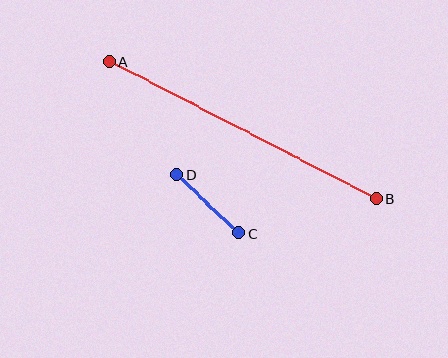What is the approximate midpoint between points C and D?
The midpoint is at approximately (208, 204) pixels.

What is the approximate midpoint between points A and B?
The midpoint is at approximately (243, 130) pixels.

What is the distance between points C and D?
The distance is approximately 85 pixels.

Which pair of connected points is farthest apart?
Points A and B are farthest apart.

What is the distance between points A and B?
The distance is approximately 300 pixels.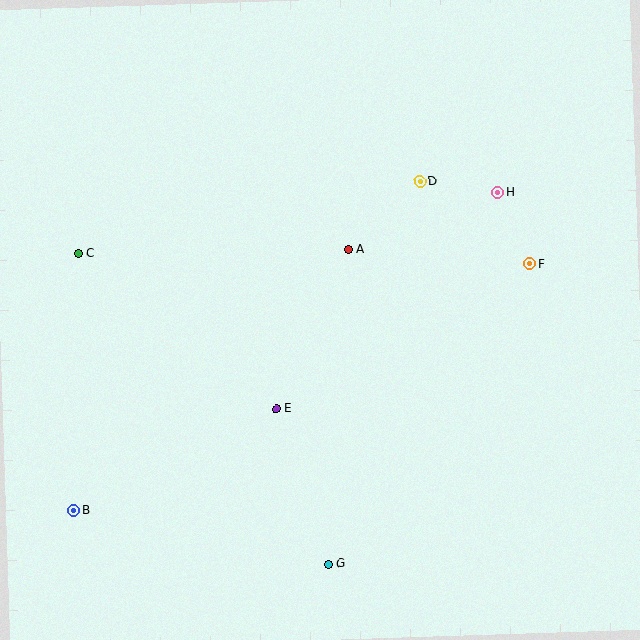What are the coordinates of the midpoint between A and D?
The midpoint between A and D is at (384, 215).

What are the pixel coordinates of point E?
Point E is at (276, 409).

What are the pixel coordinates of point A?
Point A is at (348, 249).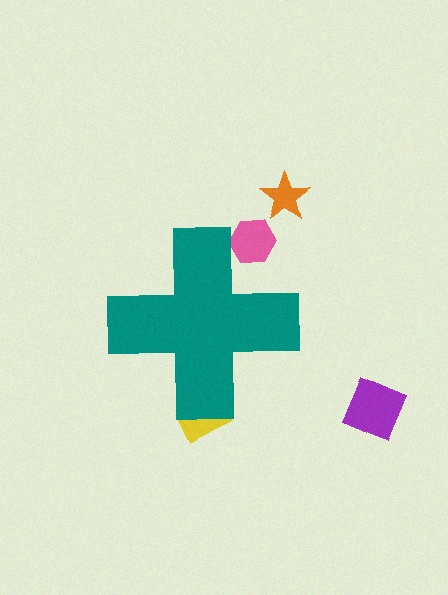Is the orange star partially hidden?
No, the orange star is fully visible.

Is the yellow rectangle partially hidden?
Yes, the yellow rectangle is partially hidden behind the teal cross.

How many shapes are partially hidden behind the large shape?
2 shapes are partially hidden.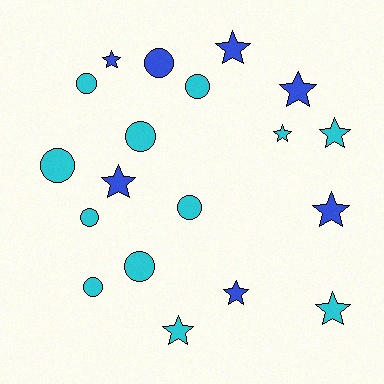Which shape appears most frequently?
Star, with 10 objects.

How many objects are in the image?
There are 19 objects.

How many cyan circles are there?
There are 8 cyan circles.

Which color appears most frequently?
Cyan, with 12 objects.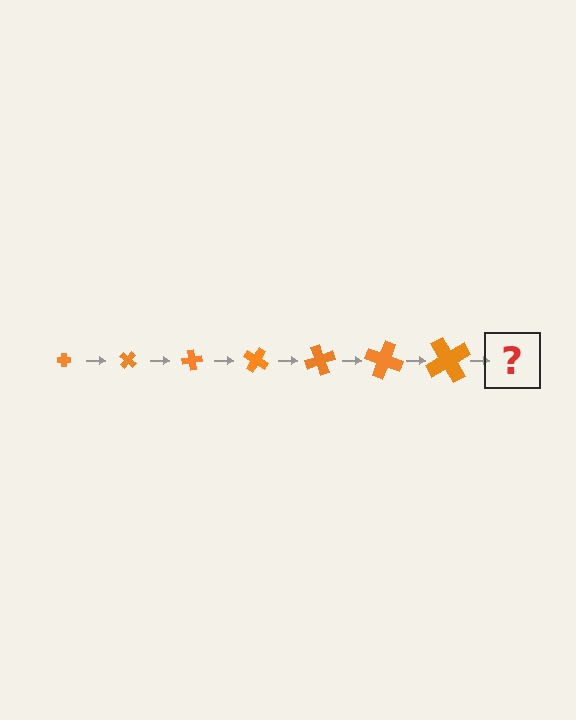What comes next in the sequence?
The next element should be a cross, larger than the previous one and rotated 280 degrees from the start.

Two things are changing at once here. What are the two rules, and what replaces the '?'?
The two rules are that the cross grows larger each step and it rotates 40 degrees each step. The '?' should be a cross, larger than the previous one and rotated 280 degrees from the start.